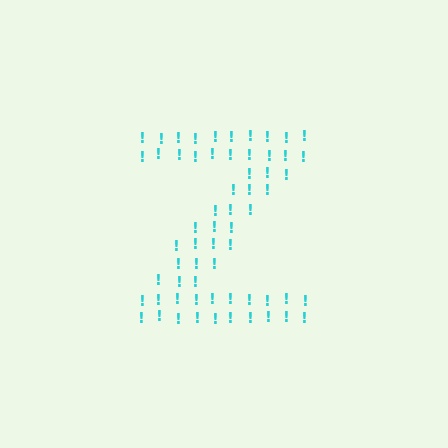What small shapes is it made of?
It is made of small exclamation marks.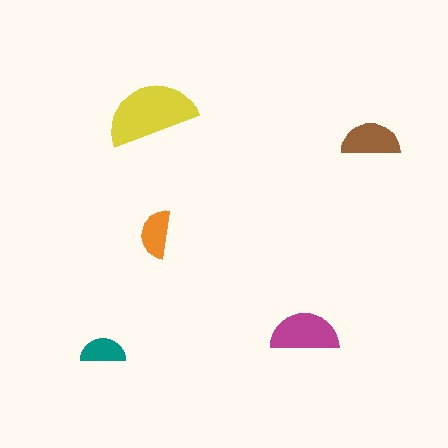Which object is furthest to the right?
The brown semicircle is rightmost.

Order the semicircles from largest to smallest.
the yellow one, the magenta one, the brown one, the orange one, the teal one.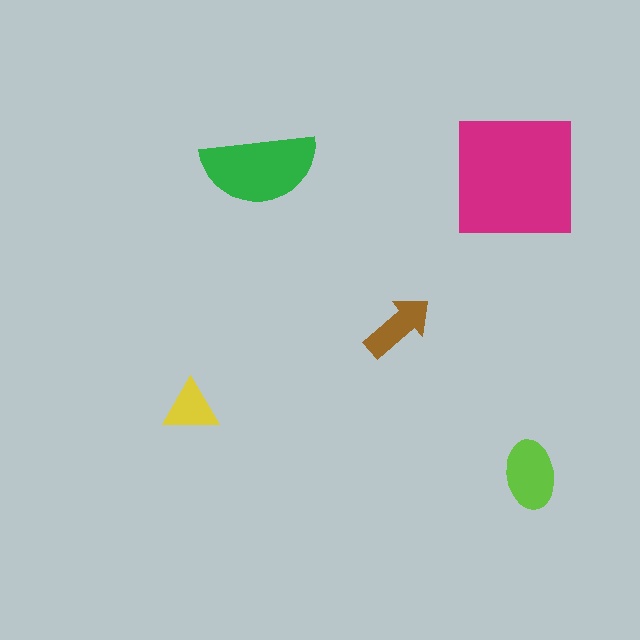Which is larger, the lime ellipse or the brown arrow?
The lime ellipse.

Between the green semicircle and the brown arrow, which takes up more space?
The green semicircle.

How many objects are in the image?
There are 5 objects in the image.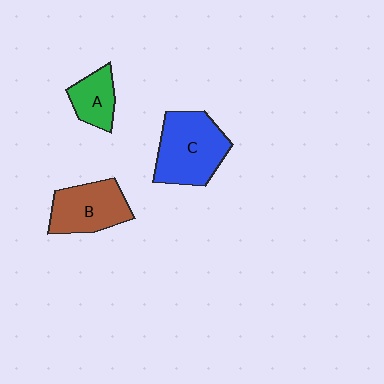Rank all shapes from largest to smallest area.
From largest to smallest: C (blue), B (brown), A (green).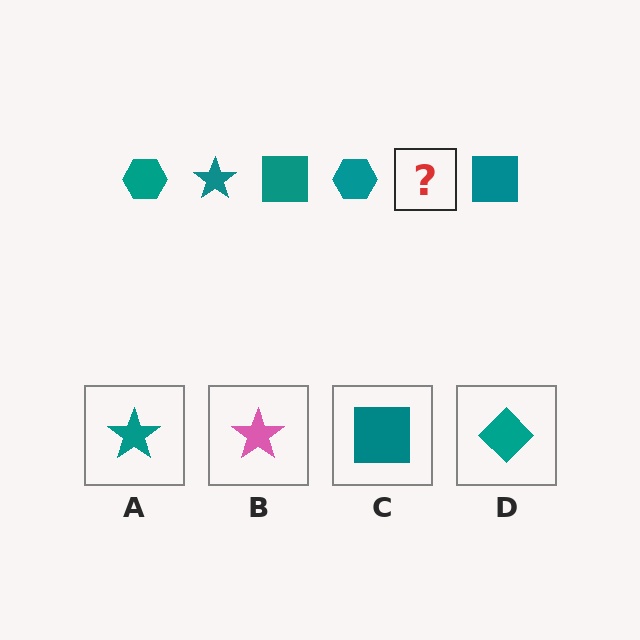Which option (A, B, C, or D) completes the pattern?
A.